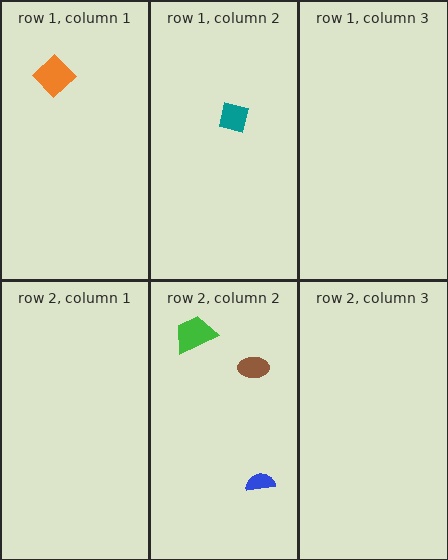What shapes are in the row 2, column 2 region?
The brown ellipse, the blue semicircle, the green trapezoid.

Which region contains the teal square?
The row 1, column 2 region.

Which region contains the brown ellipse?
The row 2, column 2 region.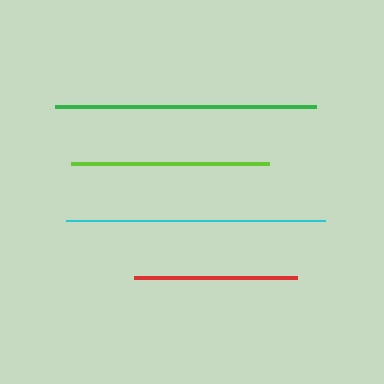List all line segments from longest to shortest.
From longest to shortest: green, cyan, lime, red.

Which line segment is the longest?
The green line is the longest at approximately 261 pixels.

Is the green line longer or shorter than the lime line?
The green line is longer than the lime line.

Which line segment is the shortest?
The red line is the shortest at approximately 163 pixels.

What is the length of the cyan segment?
The cyan segment is approximately 259 pixels long.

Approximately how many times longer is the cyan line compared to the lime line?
The cyan line is approximately 1.3 times the length of the lime line.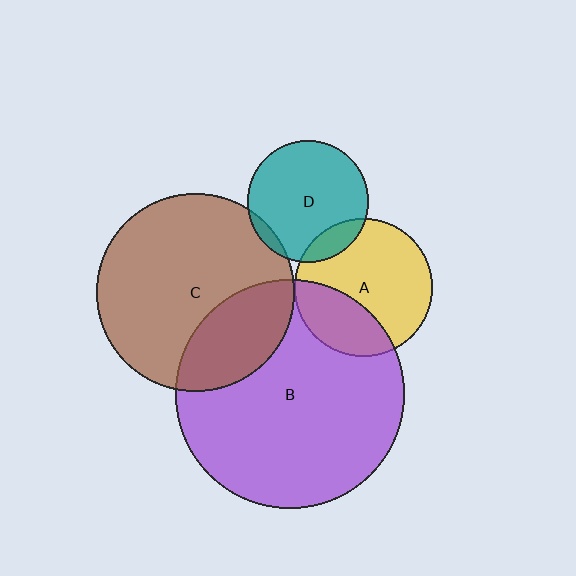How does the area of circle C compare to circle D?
Approximately 2.7 times.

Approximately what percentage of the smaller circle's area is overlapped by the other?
Approximately 25%.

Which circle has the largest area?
Circle B (purple).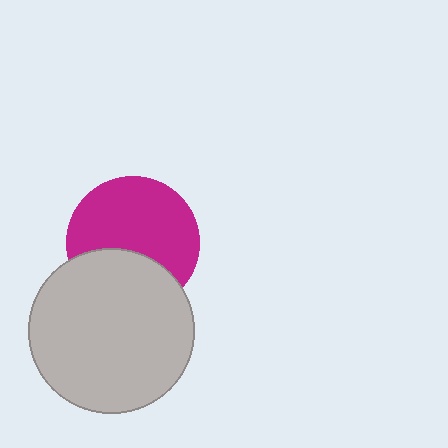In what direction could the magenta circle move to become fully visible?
The magenta circle could move up. That would shift it out from behind the light gray circle entirely.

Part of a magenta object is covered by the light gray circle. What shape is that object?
It is a circle.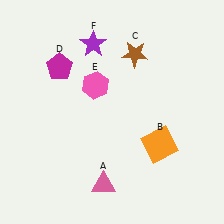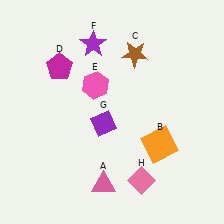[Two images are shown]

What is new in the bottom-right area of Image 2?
A pink diamond (H) was added in the bottom-right area of Image 2.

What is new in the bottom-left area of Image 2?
A purple diamond (G) was added in the bottom-left area of Image 2.